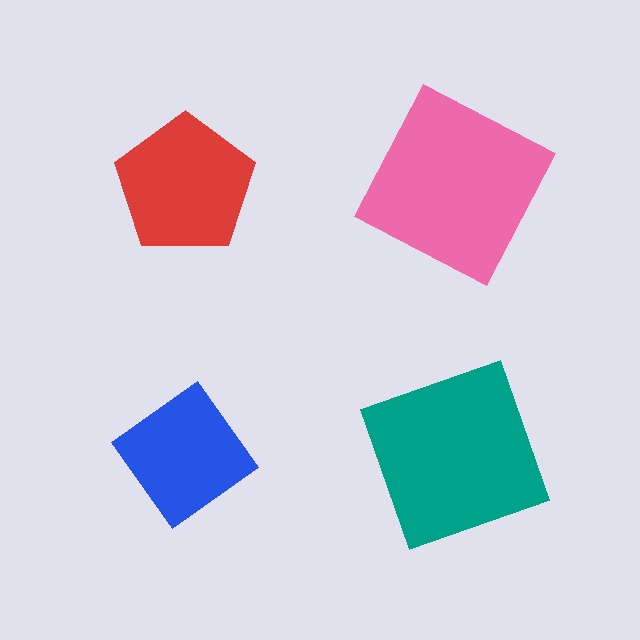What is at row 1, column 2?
A pink square.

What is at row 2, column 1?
A blue diamond.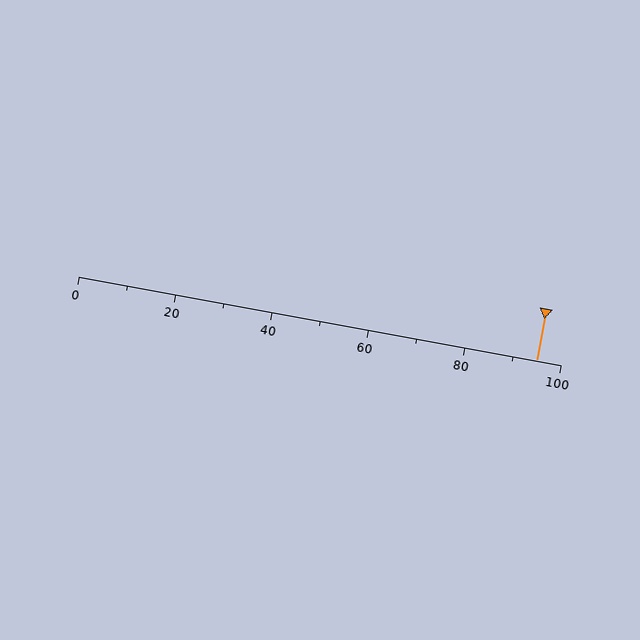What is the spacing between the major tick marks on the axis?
The major ticks are spaced 20 apart.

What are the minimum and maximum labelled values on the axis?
The axis runs from 0 to 100.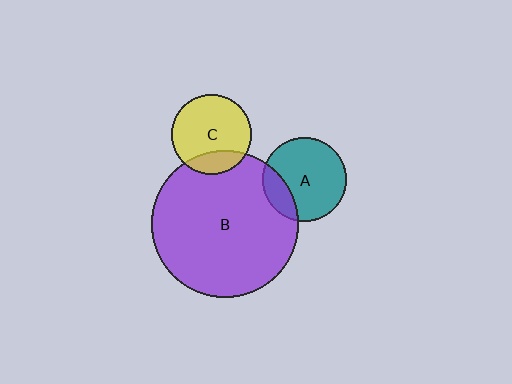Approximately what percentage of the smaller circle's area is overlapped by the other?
Approximately 20%.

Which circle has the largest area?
Circle B (purple).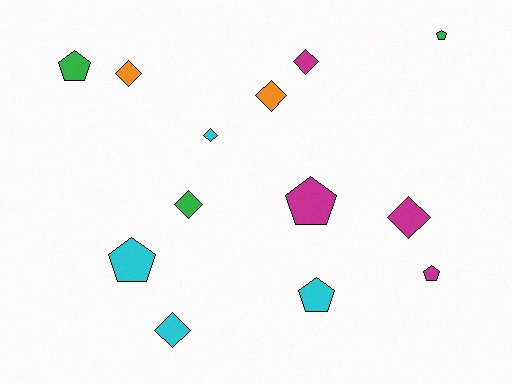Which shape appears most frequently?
Diamond, with 7 objects.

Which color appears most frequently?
Cyan, with 4 objects.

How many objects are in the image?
There are 13 objects.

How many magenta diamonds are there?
There are 2 magenta diamonds.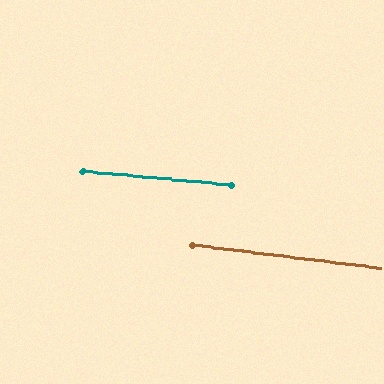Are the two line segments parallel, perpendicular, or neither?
Parallel — their directions differ by only 1.7°.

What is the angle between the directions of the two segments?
Approximately 2 degrees.